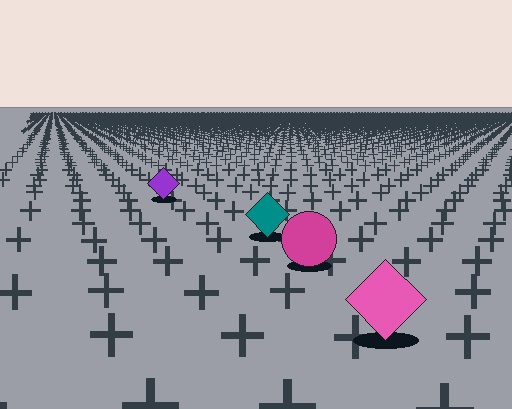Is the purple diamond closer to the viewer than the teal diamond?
No. The teal diamond is closer — you can tell from the texture gradient: the ground texture is coarser near it.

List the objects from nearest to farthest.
From nearest to farthest: the pink diamond, the magenta circle, the teal diamond, the purple diamond.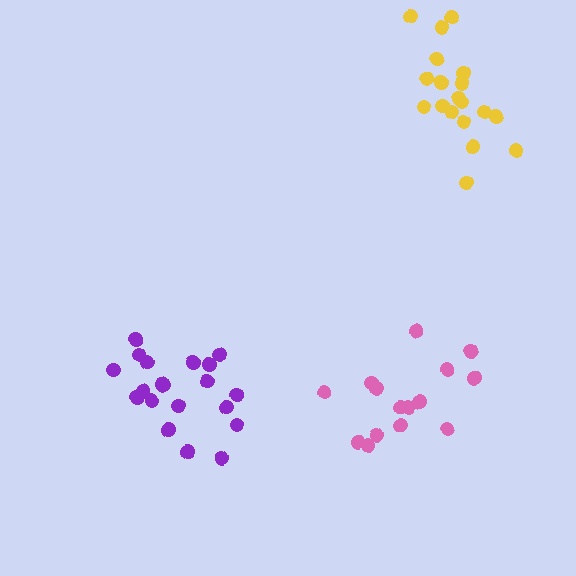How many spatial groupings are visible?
There are 3 spatial groupings.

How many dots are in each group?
Group 1: 15 dots, Group 2: 19 dots, Group 3: 20 dots (54 total).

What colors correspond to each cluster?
The clusters are colored: pink, yellow, purple.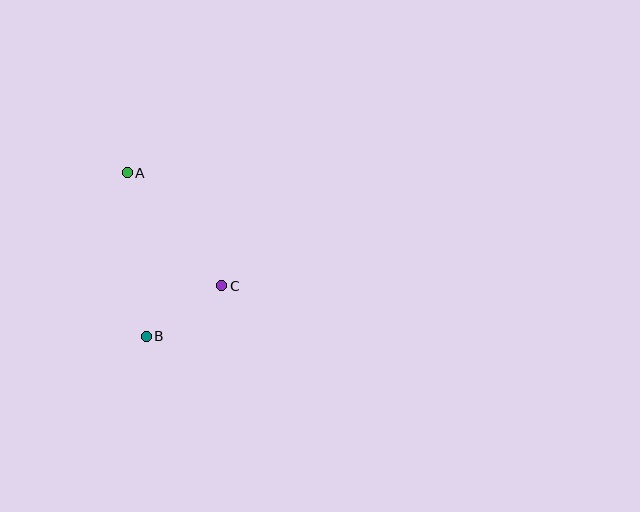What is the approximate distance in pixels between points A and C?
The distance between A and C is approximately 148 pixels.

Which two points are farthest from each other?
Points A and B are farthest from each other.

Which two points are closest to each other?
Points B and C are closest to each other.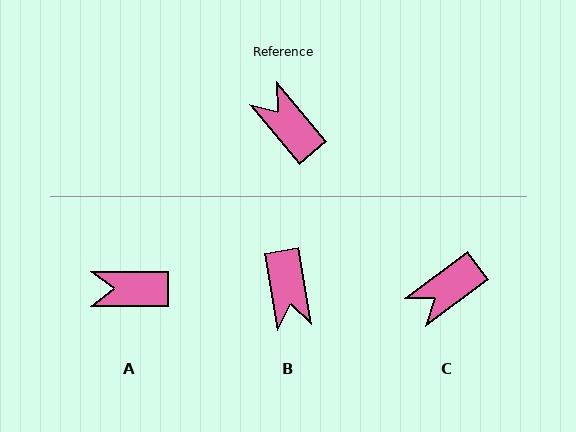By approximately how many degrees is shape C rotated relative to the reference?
Approximately 87 degrees counter-clockwise.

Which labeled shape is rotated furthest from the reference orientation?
B, about 150 degrees away.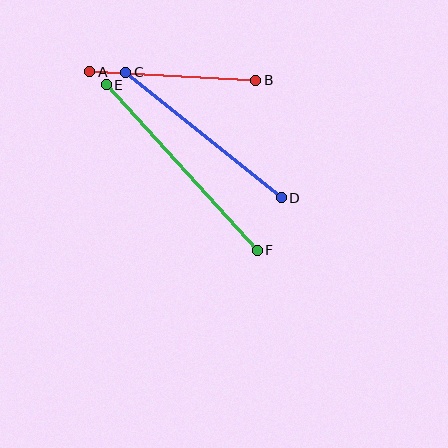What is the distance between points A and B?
The distance is approximately 166 pixels.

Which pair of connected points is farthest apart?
Points E and F are farthest apart.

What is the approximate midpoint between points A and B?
The midpoint is at approximately (173, 76) pixels.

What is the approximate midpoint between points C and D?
The midpoint is at approximately (204, 135) pixels.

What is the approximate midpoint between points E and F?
The midpoint is at approximately (182, 168) pixels.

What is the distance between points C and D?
The distance is approximately 200 pixels.